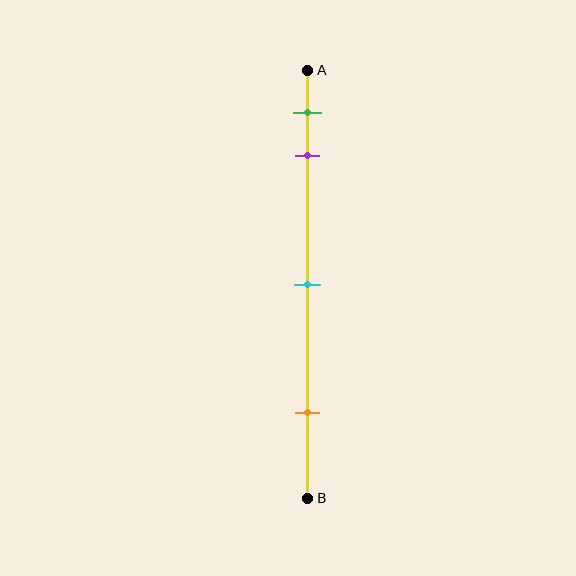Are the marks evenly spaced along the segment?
No, the marks are not evenly spaced.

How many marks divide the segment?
There are 4 marks dividing the segment.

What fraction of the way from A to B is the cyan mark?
The cyan mark is approximately 50% (0.5) of the way from A to B.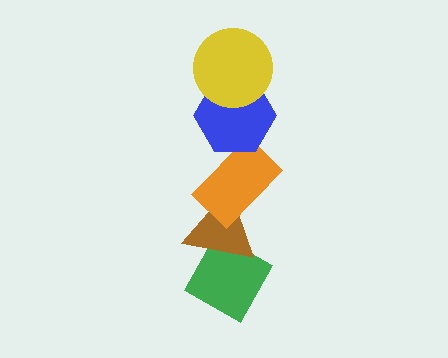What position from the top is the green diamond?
The green diamond is 5th from the top.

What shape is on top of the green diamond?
The brown triangle is on top of the green diamond.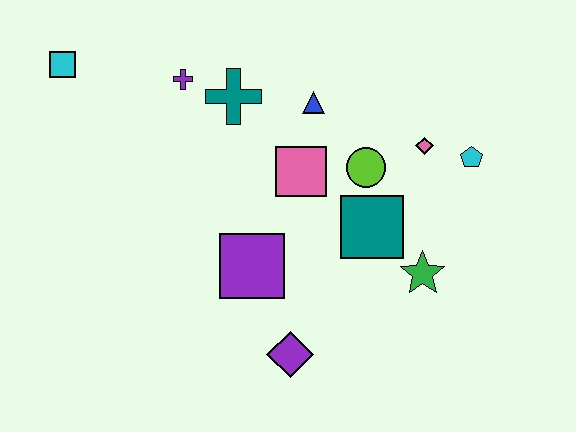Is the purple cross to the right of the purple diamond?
No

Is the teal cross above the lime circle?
Yes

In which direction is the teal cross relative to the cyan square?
The teal cross is to the right of the cyan square.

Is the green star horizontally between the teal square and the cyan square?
No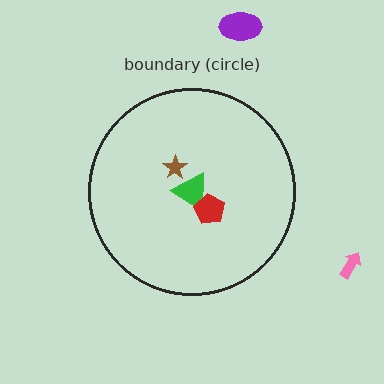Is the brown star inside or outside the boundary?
Inside.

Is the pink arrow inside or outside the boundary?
Outside.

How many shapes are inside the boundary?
3 inside, 2 outside.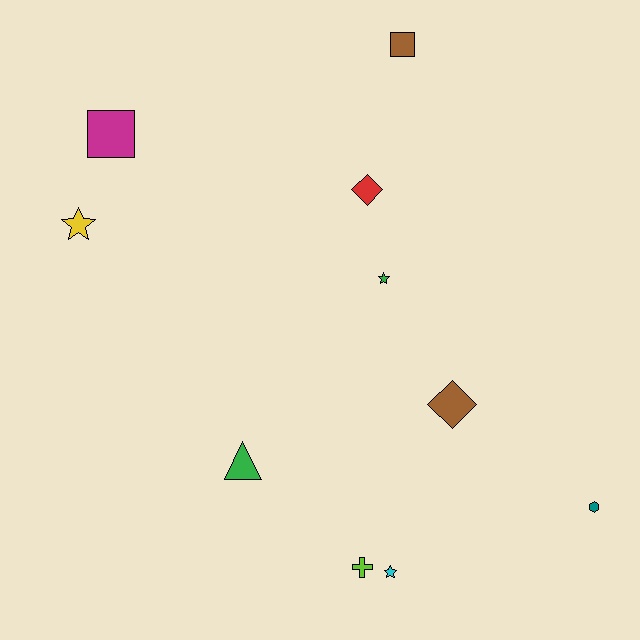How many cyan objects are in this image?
There is 1 cyan object.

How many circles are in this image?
There are no circles.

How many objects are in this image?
There are 10 objects.